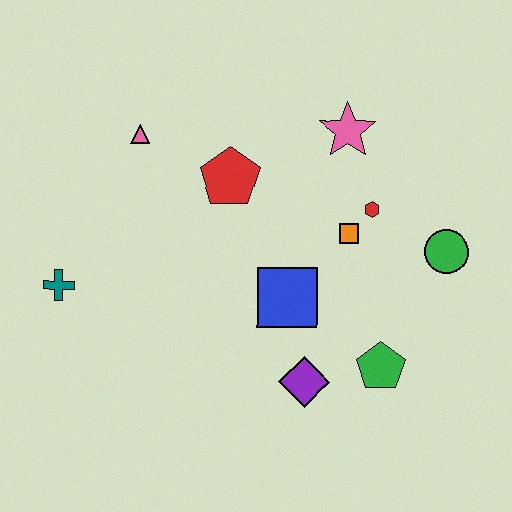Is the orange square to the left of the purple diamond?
No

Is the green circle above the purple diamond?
Yes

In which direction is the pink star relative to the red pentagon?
The pink star is to the right of the red pentagon.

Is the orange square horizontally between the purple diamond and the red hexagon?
Yes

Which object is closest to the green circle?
The red hexagon is closest to the green circle.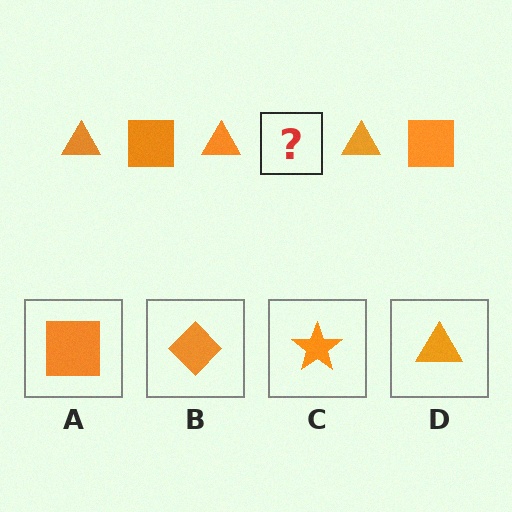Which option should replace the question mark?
Option A.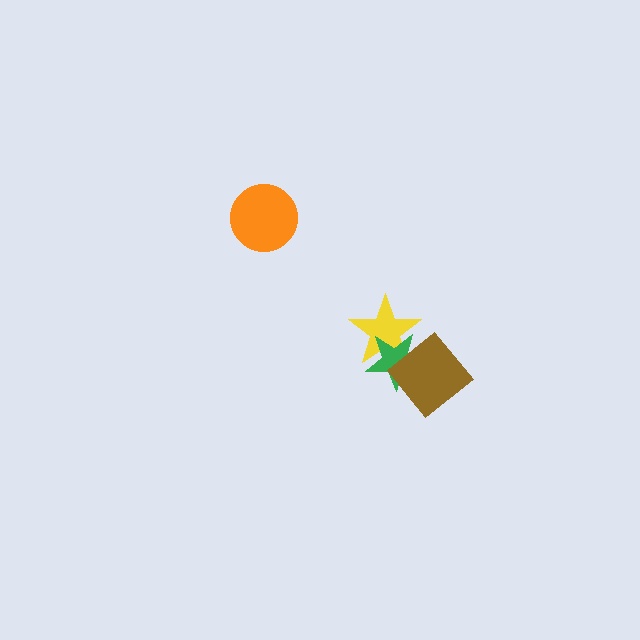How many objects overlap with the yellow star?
1 object overlaps with the yellow star.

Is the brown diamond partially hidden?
No, no other shape covers it.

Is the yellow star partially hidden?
Yes, it is partially covered by another shape.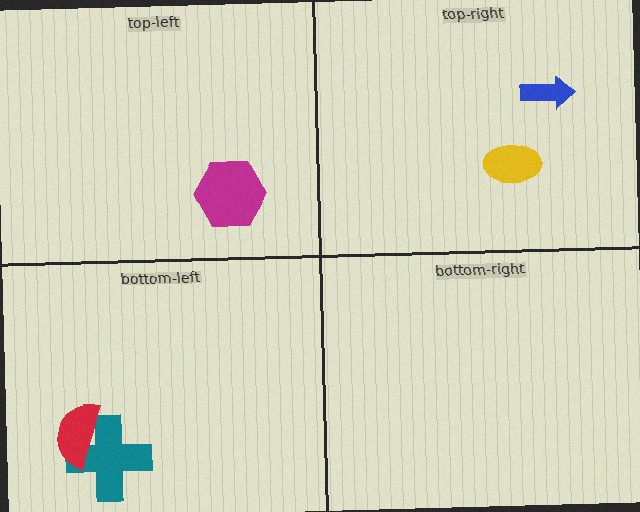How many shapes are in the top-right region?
2.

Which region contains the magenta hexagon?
The top-left region.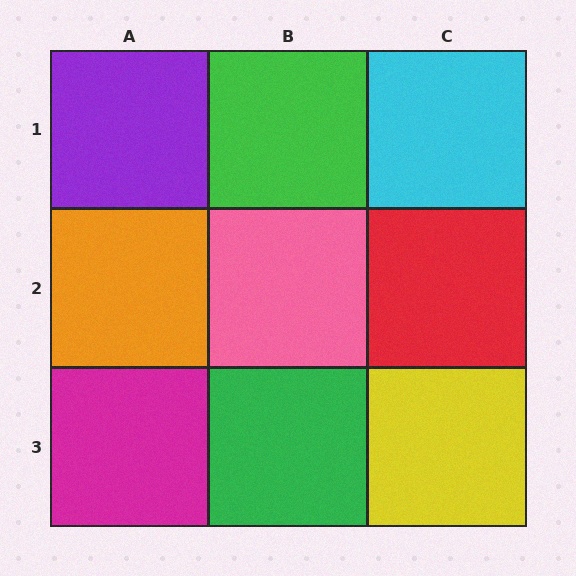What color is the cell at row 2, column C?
Red.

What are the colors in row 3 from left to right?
Magenta, green, yellow.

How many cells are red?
1 cell is red.